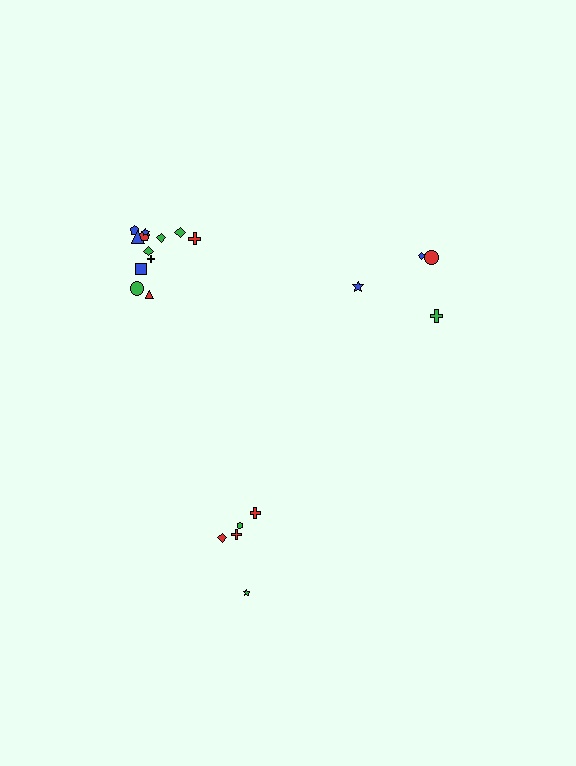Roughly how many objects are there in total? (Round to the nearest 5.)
Roughly 20 objects in total.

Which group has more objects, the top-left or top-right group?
The top-left group.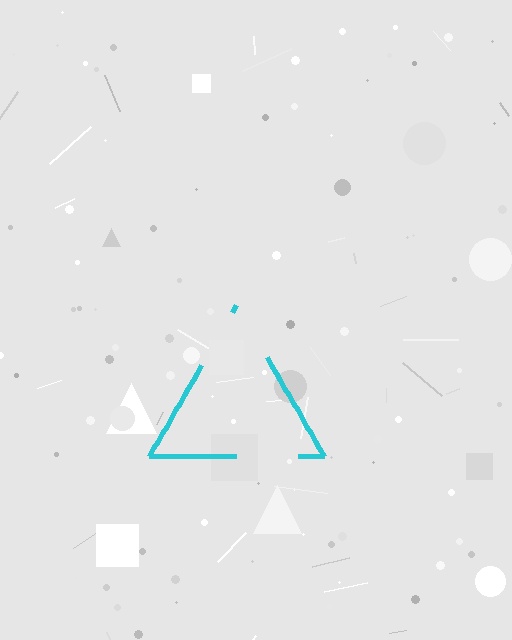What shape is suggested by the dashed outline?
The dashed outline suggests a triangle.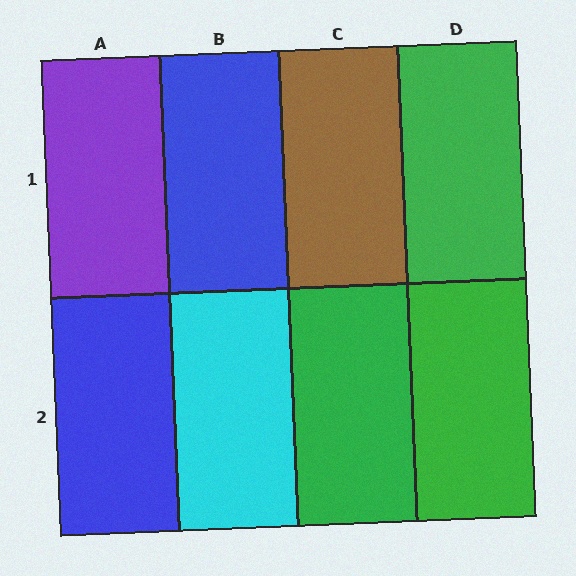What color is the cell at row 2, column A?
Blue.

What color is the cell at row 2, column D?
Green.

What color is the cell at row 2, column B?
Cyan.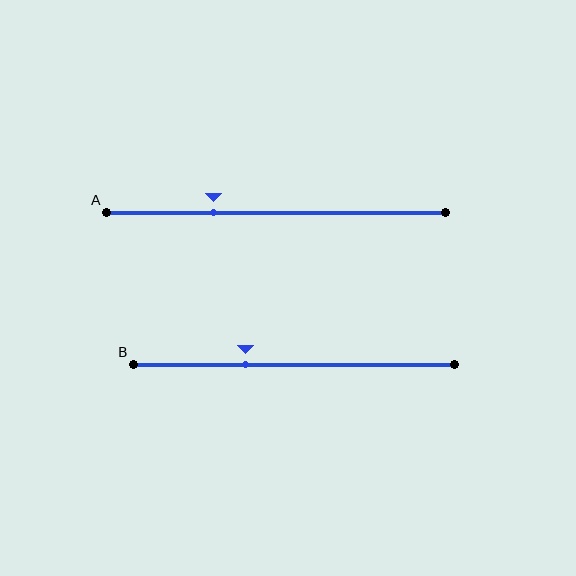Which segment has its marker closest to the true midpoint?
Segment B has its marker closest to the true midpoint.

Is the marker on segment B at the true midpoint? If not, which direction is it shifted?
No, the marker on segment B is shifted to the left by about 15% of the segment length.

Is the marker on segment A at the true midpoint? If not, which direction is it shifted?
No, the marker on segment A is shifted to the left by about 18% of the segment length.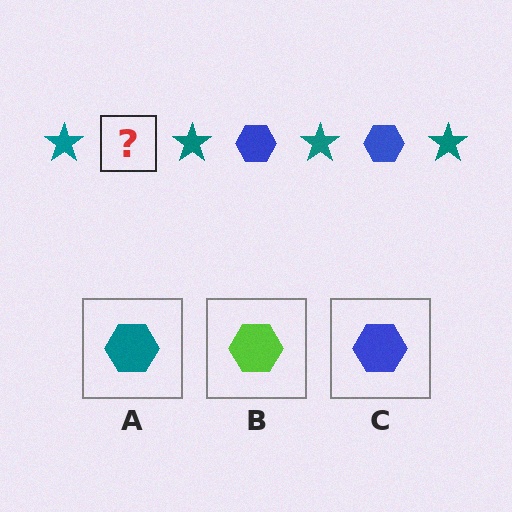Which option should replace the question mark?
Option C.